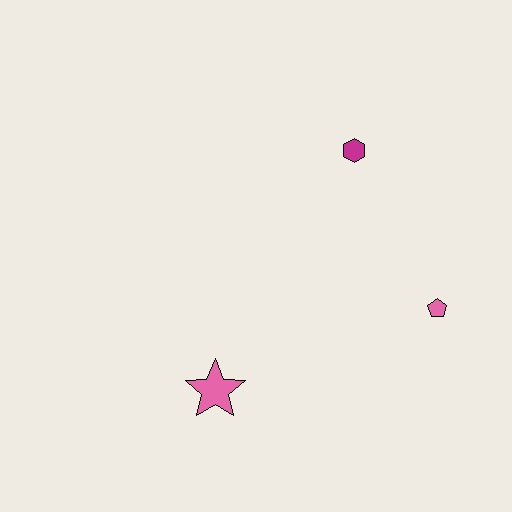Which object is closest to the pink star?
The pink pentagon is closest to the pink star.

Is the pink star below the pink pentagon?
Yes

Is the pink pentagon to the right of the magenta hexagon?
Yes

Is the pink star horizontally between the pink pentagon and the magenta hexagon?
No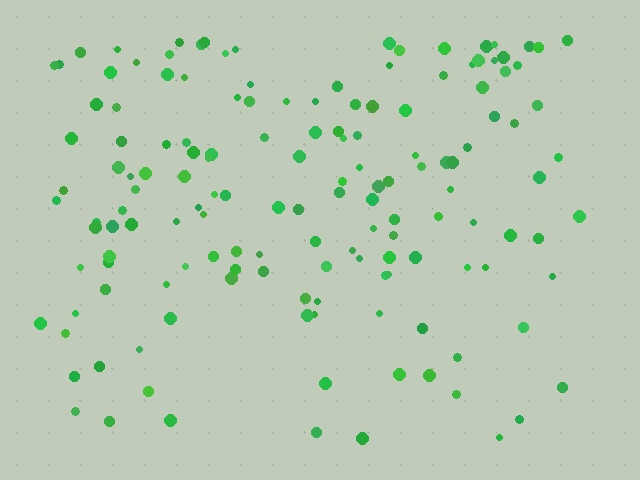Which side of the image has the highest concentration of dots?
The top.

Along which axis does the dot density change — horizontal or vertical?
Vertical.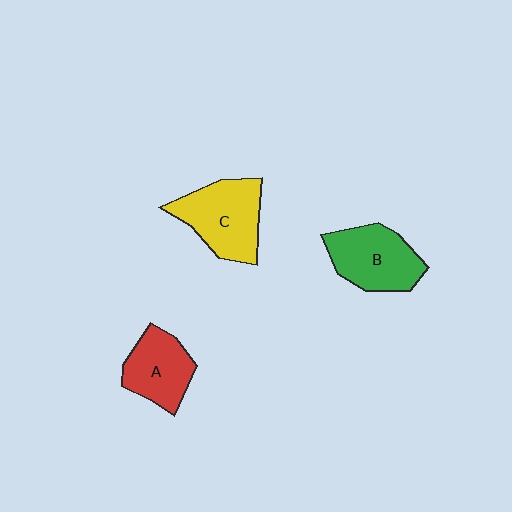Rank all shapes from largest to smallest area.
From largest to smallest: C (yellow), B (green), A (red).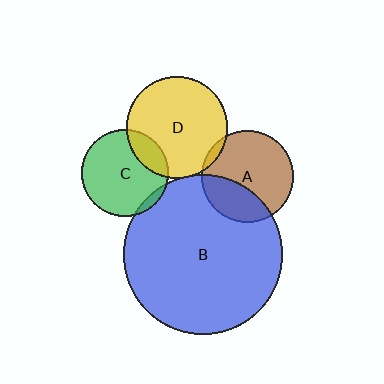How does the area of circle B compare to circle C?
Approximately 3.4 times.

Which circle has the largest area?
Circle B (blue).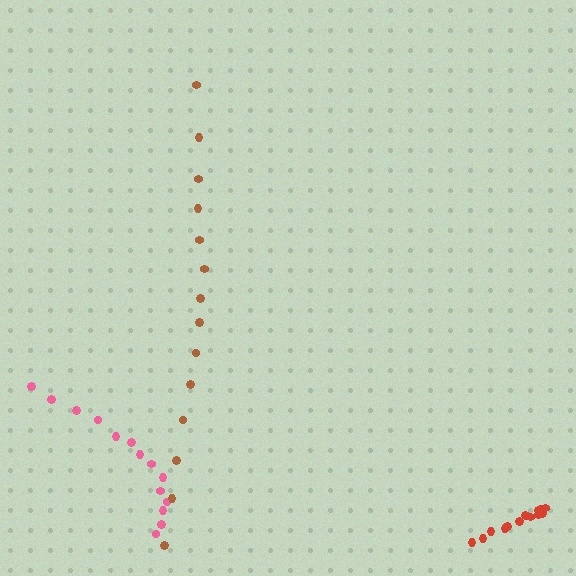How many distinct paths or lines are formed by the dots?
There are 3 distinct paths.